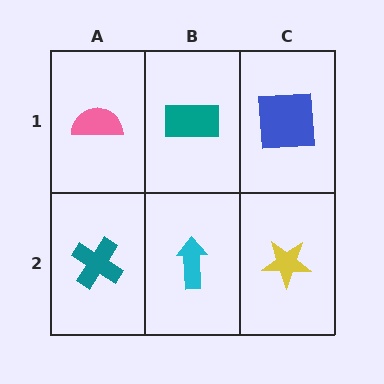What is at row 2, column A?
A teal cross.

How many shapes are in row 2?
3 shapes.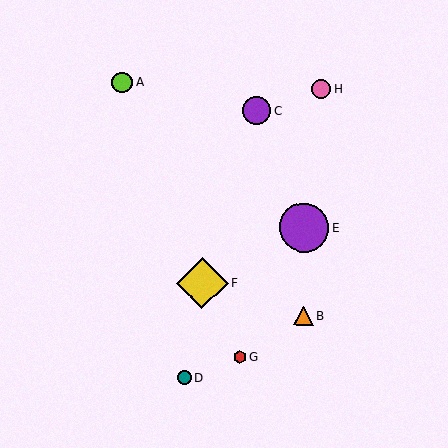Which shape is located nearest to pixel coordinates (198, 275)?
The yellow diamond (labeled F) at (202, 283) is nearest to that location.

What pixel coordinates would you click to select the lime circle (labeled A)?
Click at (122, 83) to select the lime circle A.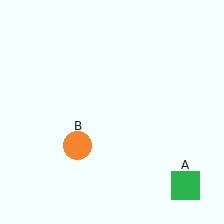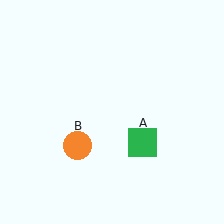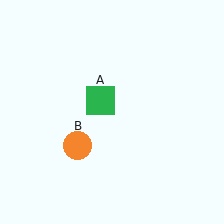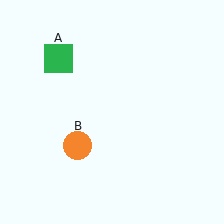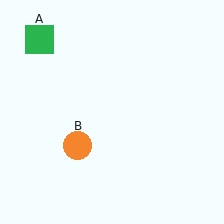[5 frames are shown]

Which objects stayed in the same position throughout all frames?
Orange circle (object B) remained stationary.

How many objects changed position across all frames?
1 object changed position: green square (object A).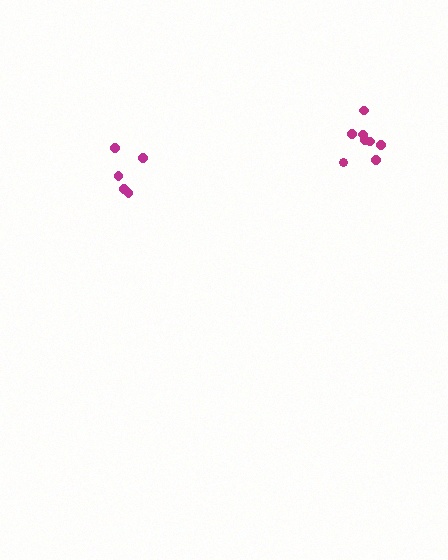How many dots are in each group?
Group 1: 8 dots, Group 2: 5 dots (13 total).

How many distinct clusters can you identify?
There are 2 distinct clusters.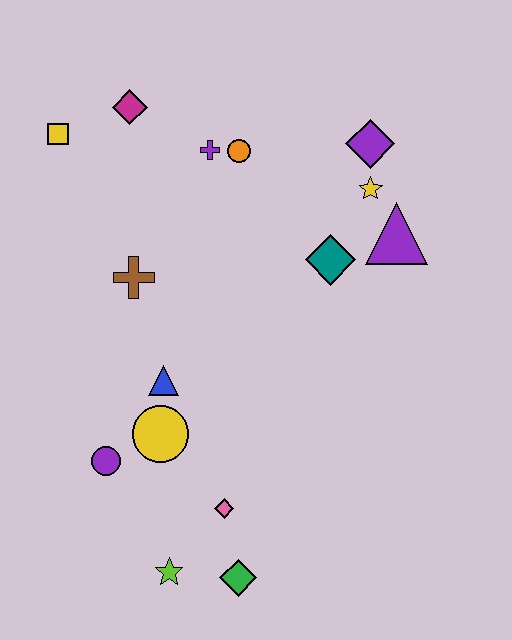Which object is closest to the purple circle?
The yellow circle is closest to the purple circle.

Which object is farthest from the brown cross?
The green diamond is farthest from the brown cross.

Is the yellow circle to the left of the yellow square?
No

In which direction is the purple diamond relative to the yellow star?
The purple diamond is above the yellow star.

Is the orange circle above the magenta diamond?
No